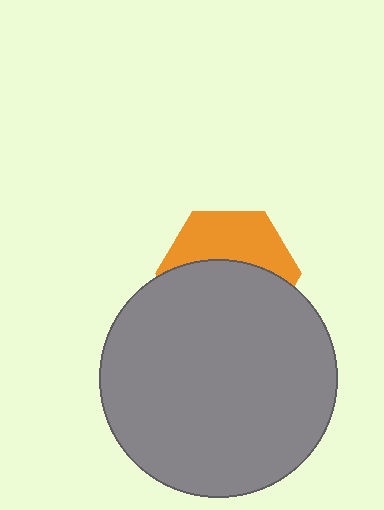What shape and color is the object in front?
The object in front is a gray circle.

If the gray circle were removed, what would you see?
You would see the complete orange hexagon.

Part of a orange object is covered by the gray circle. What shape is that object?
It is a hexagon.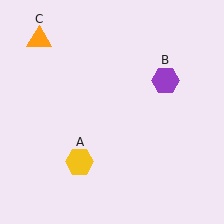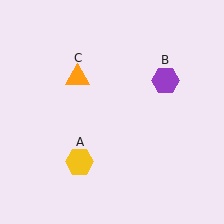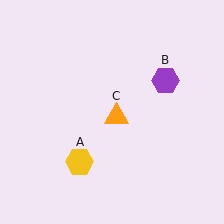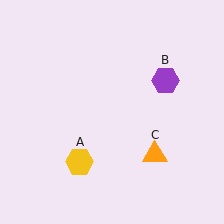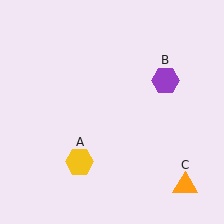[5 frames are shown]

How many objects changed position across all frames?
1 object changed position: orange triangle (object C).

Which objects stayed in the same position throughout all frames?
Yellow hexagon (object A) and purple hexagon (object B) remained stationary.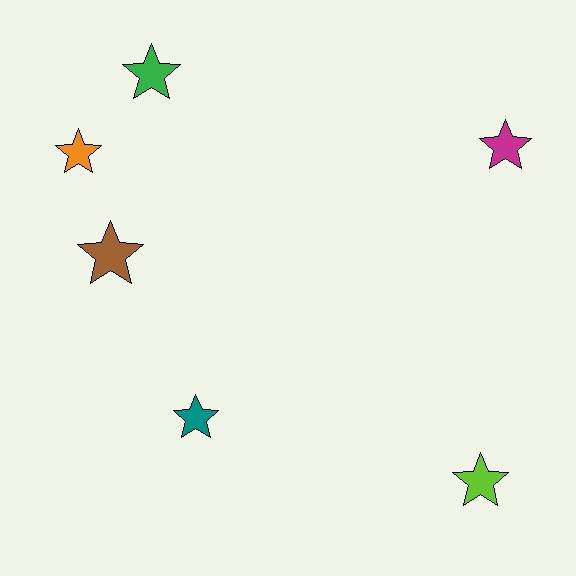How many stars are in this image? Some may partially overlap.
There are 6 stars.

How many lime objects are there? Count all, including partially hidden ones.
There is 1 lime object.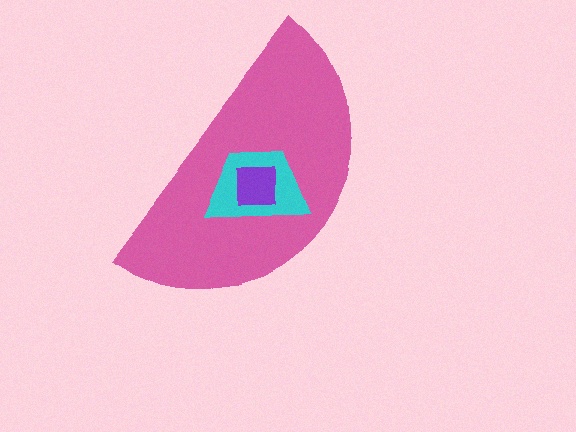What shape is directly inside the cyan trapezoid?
The purple square.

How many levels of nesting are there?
3.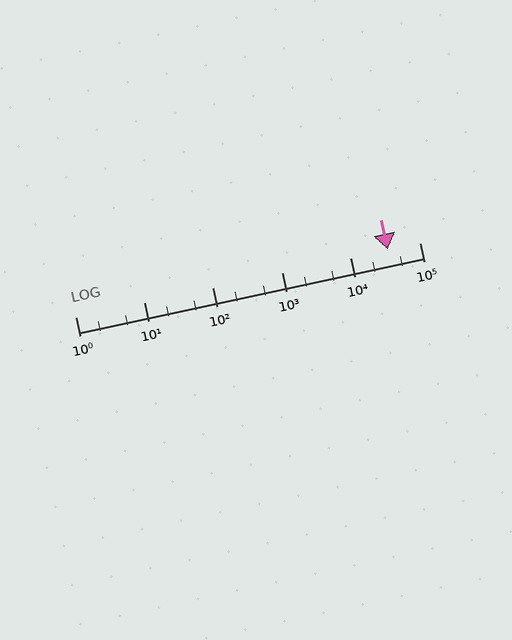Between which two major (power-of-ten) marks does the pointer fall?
The pointer is between 10000 and 100000.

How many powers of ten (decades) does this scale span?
The scale spans 5 decades, from 1 to 100000.